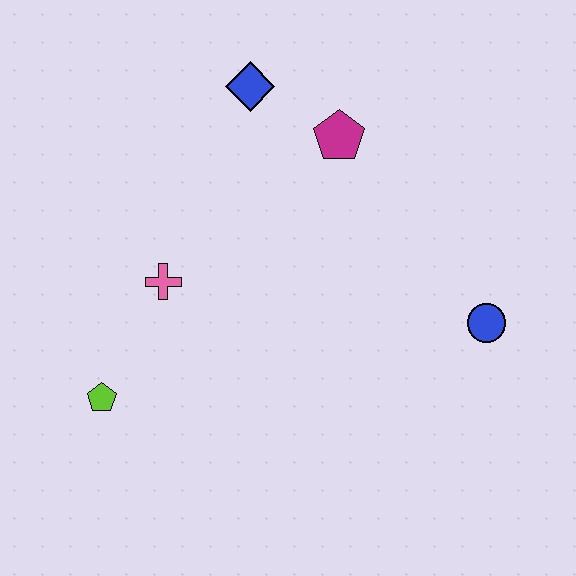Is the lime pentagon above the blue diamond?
No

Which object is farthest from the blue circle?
The lime pentagon is farthest from the blue circle.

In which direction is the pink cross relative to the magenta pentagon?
The pink cross is to the left of the magenta pentagon.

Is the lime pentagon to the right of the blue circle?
No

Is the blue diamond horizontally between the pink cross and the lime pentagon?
No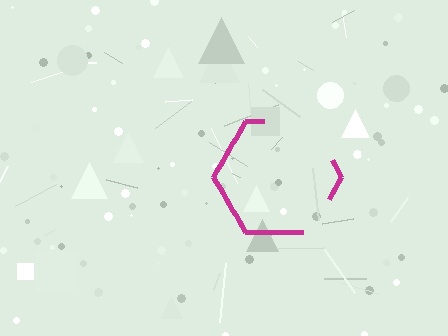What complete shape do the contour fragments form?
The contour fragments form a hexagon.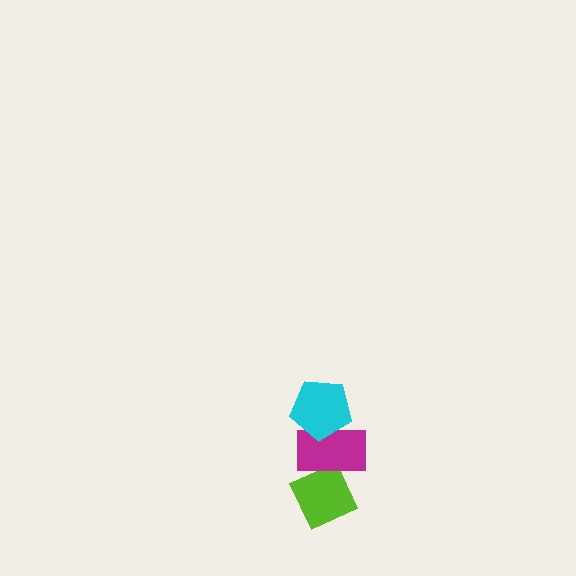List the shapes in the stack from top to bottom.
From top to bottom: the cyan pentagon, the magenta rectangle, the lime diamond.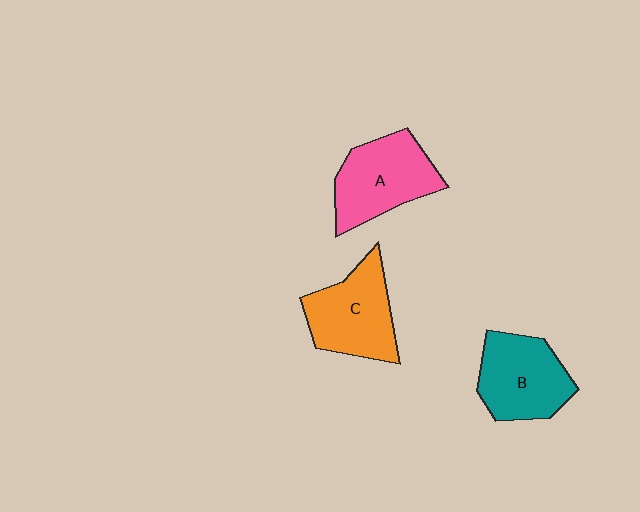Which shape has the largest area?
Shape A (pink).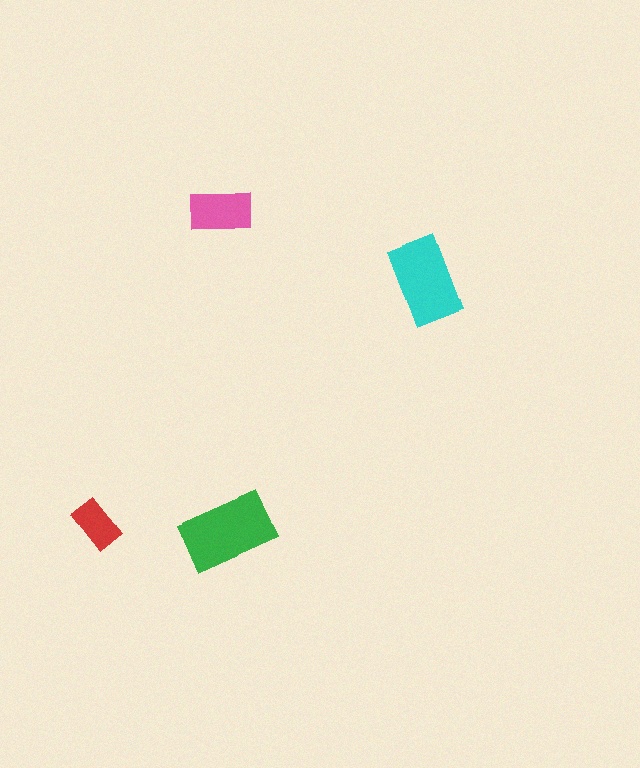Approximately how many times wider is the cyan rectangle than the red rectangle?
About 2 times wider.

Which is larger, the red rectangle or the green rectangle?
The green one.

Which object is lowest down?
The green rectangle is bottommost.